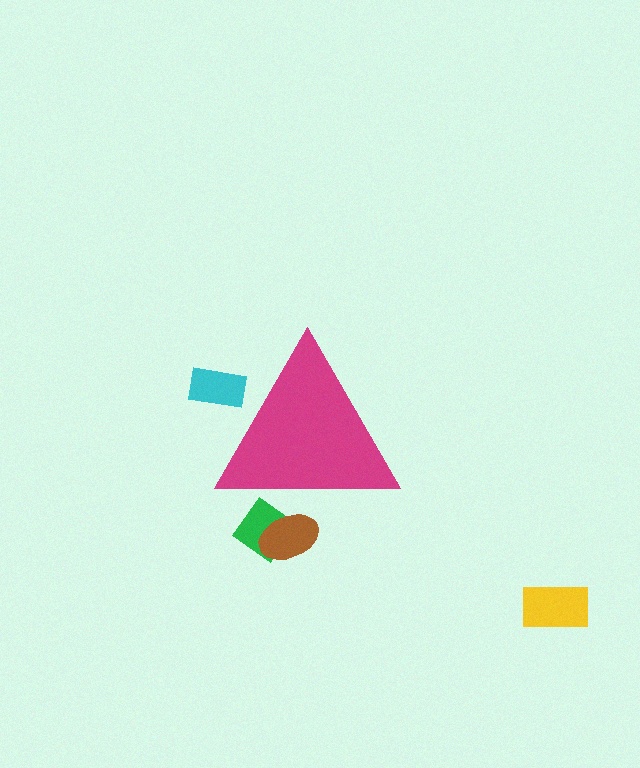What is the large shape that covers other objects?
A magenta triangle.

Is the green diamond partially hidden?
Yes, the green diamond is partially hidden behind the magenta triangle.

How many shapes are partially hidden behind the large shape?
3 shapes are partially hidden.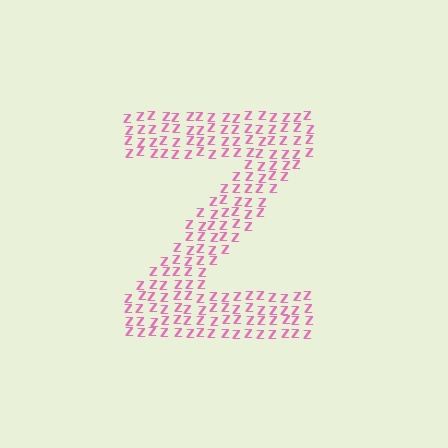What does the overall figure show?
The overall figure shows the letter Z.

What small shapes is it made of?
It is made of small letter Z's.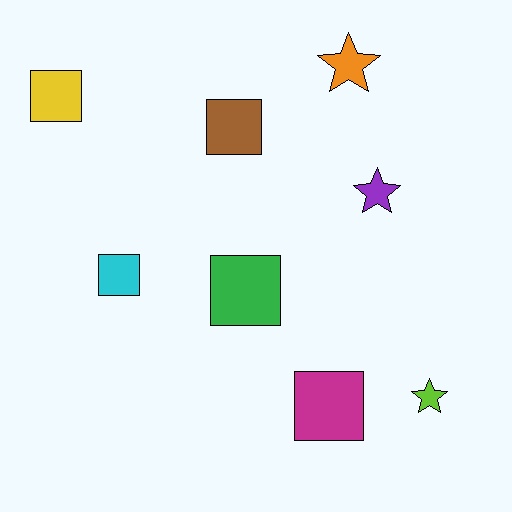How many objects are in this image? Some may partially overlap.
There are 8 objects.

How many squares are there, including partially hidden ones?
There are 5 squares.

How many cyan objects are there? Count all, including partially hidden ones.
There is 1 cyan object.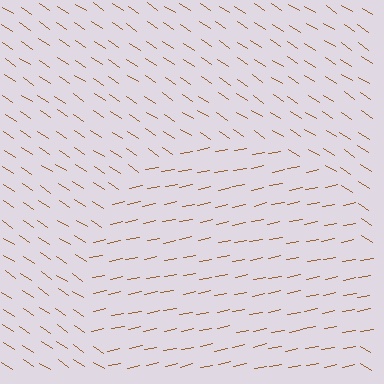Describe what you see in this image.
The image is filled with small brown line segments. A circle region in the image has lines oriented differently from the surrounding lines, creating a visible texture boundary.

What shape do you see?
I see a circle.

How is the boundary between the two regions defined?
The boundary is defined purely by a change in line orientation (approximately 45 degrees difference). All lines are the same color and thickness.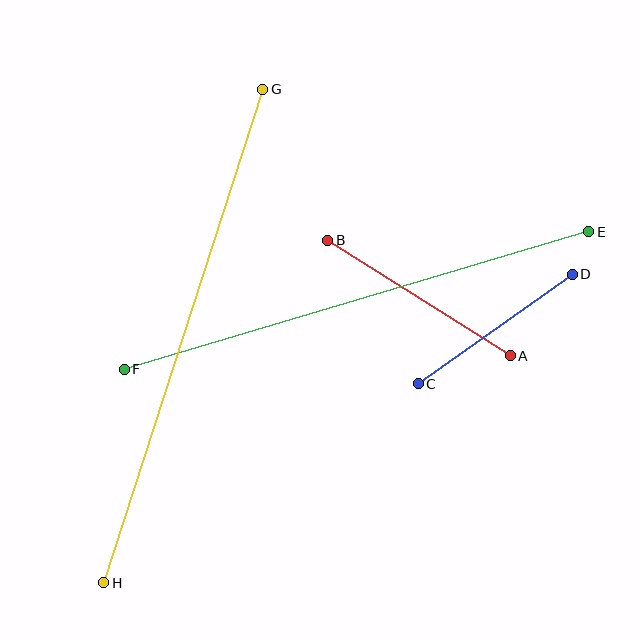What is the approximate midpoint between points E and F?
The midpoint is at approximately (357, 300) pixels.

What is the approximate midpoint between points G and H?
The midpoint is at approximately (183, 336) pixels.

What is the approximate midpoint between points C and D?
The midpoint is at approximately (495, 329) pixels.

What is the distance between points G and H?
The distance is approximately 518 pixels.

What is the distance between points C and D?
The distance is approximately 189 pixels.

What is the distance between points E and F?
The distance is approximately 485 pixels.